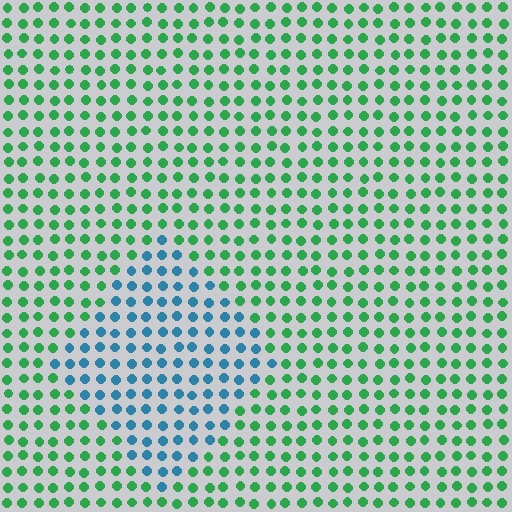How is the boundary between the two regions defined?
The boundary is defined purely by a slight shift in hue (about 62 degrees). Spacing, size, and orientation are identical on both sides.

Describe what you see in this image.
The image is filled with small green elements in a uniform arrangement. A diamond-shaped region is visible where the elements are tinted to a slightly different hue, forming a subtle color boundary.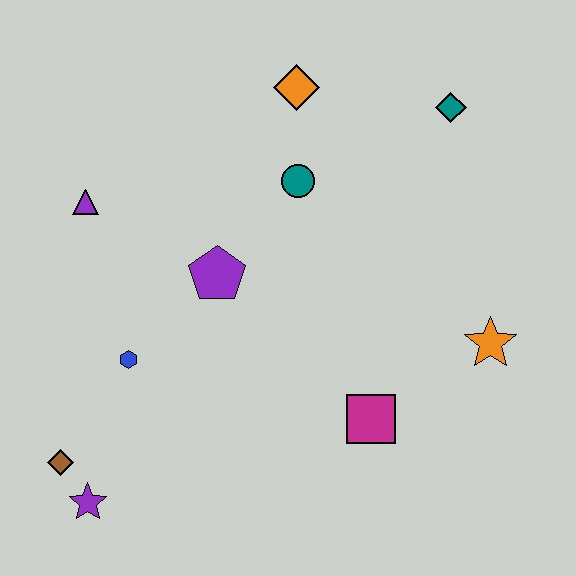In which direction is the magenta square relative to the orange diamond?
The magenta square is below the orange diamond.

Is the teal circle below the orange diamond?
Yes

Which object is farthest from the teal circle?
The purple star is farthest from the teal circle.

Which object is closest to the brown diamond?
The purple star is closest to the brown diamond.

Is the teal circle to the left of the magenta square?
Yes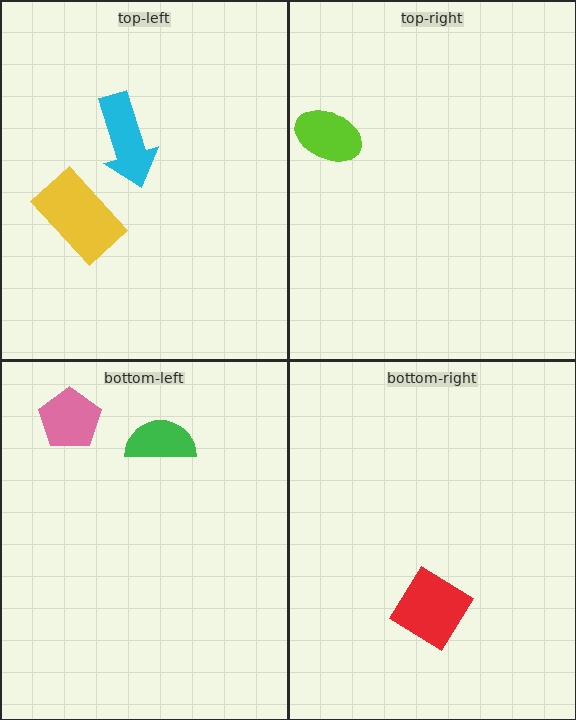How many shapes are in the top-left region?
2.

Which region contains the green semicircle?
The bottom-left region.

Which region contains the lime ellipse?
The top-right region.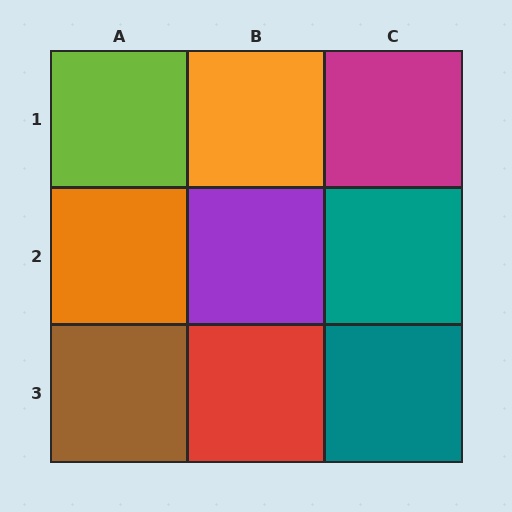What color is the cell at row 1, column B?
Orange.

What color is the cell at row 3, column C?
Teal.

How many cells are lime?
1 cell is lime.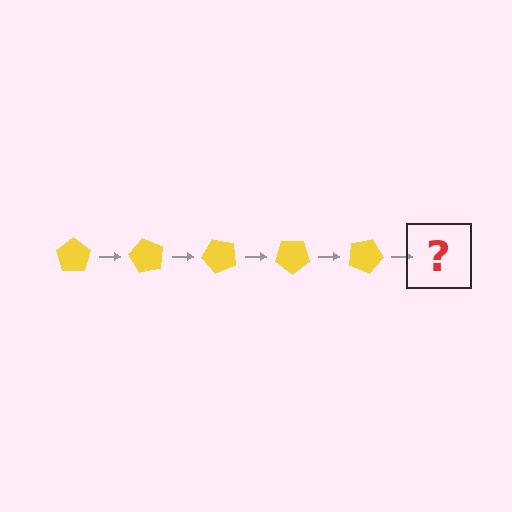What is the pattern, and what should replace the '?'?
The pattern is that the pentagon rotates 60 degrees each step. The '?' should be a yellow pentagon rotated 300 degrees.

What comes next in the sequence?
The next element should be a yellow pentagon rotated 300 degrees.